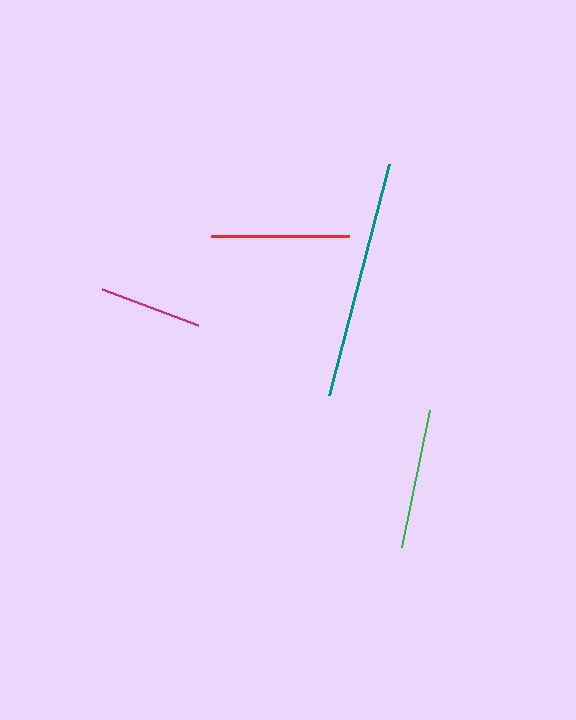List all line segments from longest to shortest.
From longest to shortest: teal, green, red, magenta.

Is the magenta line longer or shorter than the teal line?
The teal line is longer than the magenta line.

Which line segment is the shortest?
The magenta line is the shortest at approximately 102 pixels.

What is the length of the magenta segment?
The magenta segment is approximately 102 pixels long.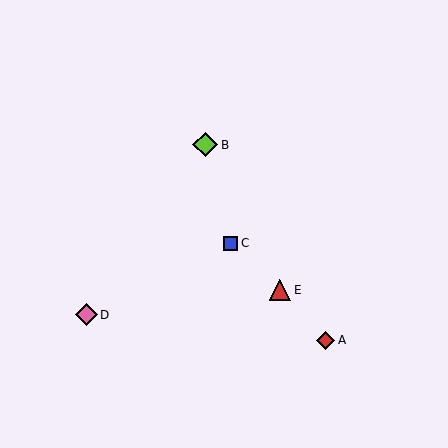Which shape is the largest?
The lime diamond (labeled B) is the largest.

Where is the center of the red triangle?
The center of the red triangle is at (280, 290).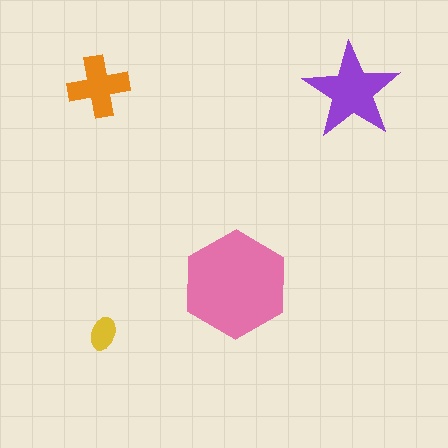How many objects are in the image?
There are 4 objects in the image.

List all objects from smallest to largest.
The yellow ellipse, the orange cross, the purple star, the pink hexagon.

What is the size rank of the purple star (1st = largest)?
2nd.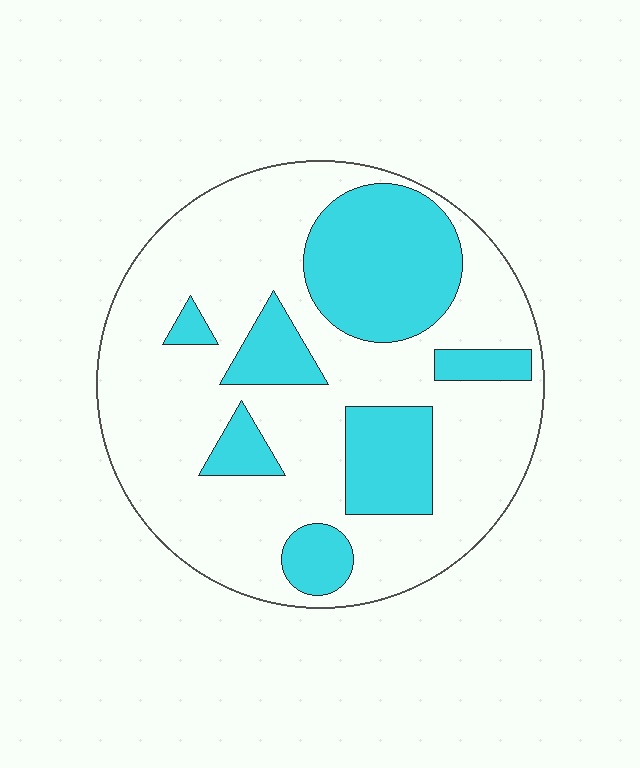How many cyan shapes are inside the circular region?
7.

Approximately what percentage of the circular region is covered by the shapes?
Approximately 30%.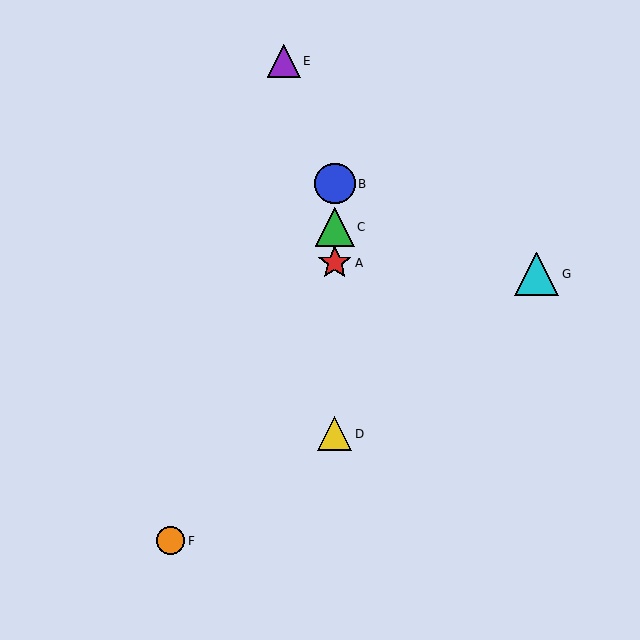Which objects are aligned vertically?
Objects A, B, C, D are aligned vertically.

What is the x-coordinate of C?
Object C is at x≈335.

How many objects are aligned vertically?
4 objects (A, B, C, D) are aligned vertically.